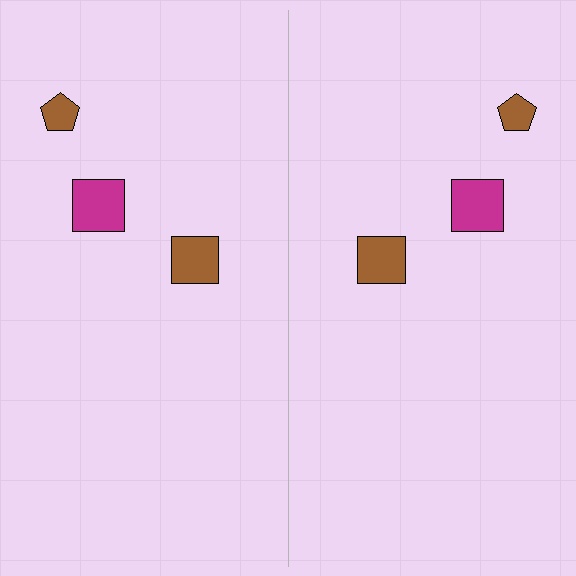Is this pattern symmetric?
Yes, this pattern has bilateral (reflection) symmetry.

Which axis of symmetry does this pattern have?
The pattern has a vertical axis of symmetry running through the center of the image.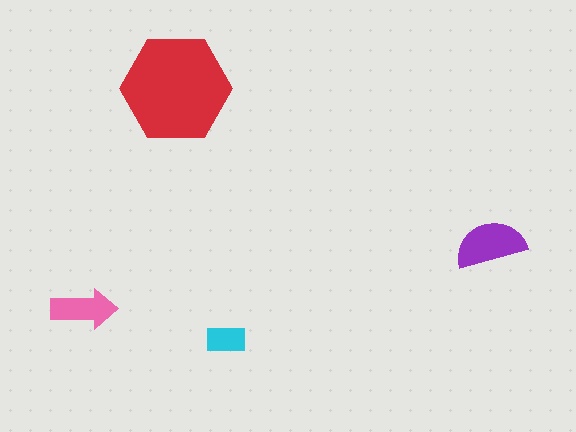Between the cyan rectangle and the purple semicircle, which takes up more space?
The purple semicircle.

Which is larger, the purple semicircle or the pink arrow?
The purple semicircle.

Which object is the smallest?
The cyan rectangle.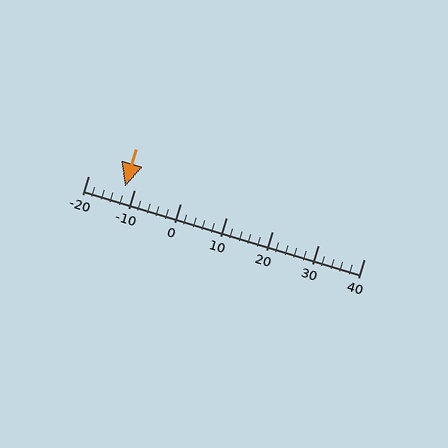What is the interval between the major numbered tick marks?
The major tick marks are spaced 10 units apart.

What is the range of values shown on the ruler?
The ruler shows values from -20 to 40.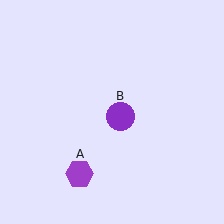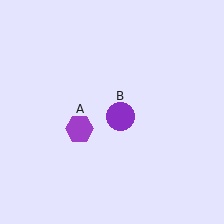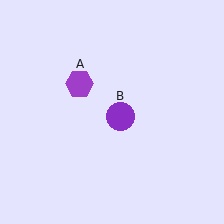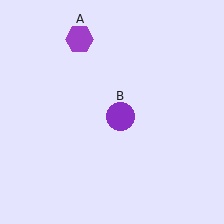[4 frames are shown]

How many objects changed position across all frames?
1 object changed position: purple hexagon (object A).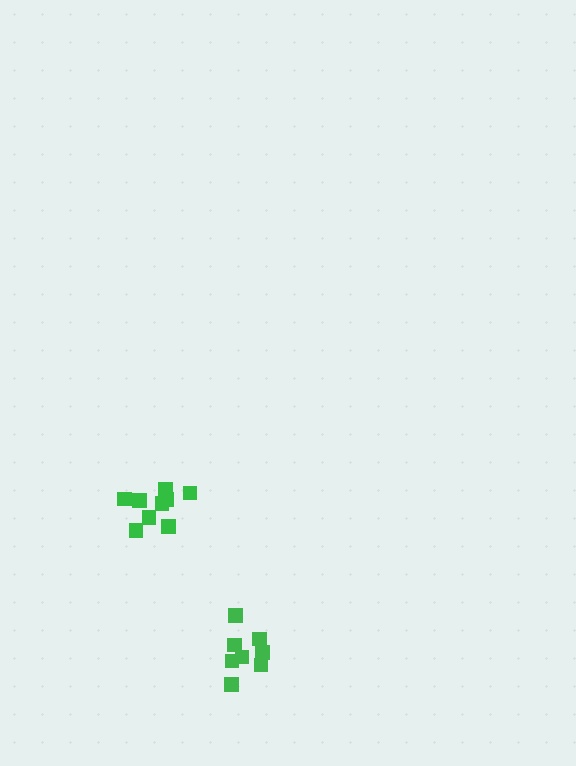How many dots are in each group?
Group 1: 8 dots, Group 2: 9 dots (17 total).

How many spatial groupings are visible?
There are 2 spatial groupings.